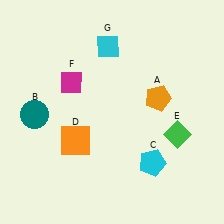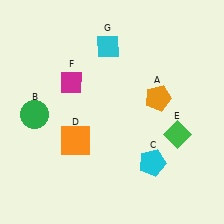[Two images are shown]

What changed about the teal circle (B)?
In Image 1, B is teal. In Image 2, it changed to green.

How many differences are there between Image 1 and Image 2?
There is 1 difference between the two images.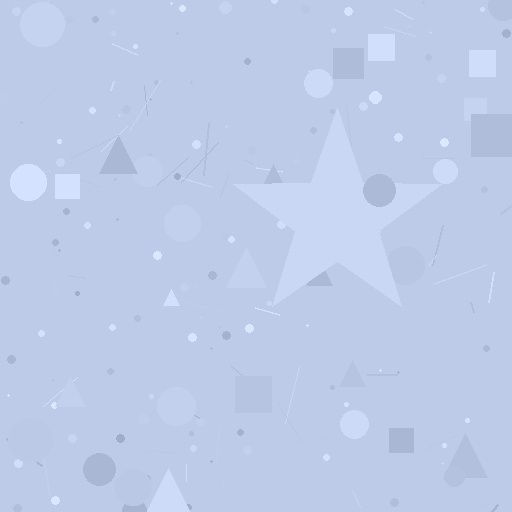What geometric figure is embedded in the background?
A star is embedded in the background.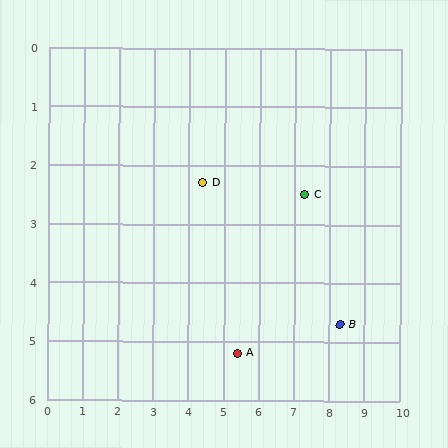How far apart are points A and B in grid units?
Points A and B are about 2.9 grid units apart.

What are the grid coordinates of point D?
Point D is at approximately (4.4, 2.3).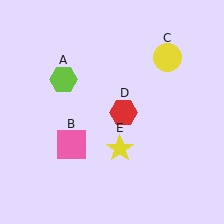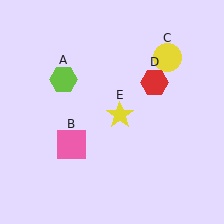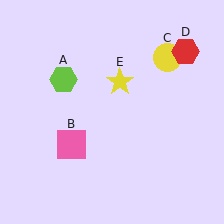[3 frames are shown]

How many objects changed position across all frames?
2 objects changed position: red hexagon (object D), yellow star (object E).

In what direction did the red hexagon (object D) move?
The red hexagon (object D) moved up and to the right.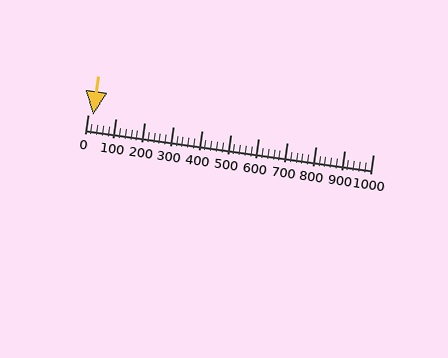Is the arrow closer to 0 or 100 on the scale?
The arrow is closer to 0.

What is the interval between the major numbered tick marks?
The major tick marks are spaced 100 units apart.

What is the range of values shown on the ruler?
The ruler shows values from 0 to 1000.